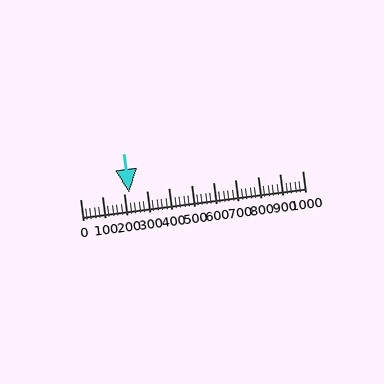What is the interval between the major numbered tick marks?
The major tick marks are spaced 100 units apart.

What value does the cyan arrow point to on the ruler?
The cyan arrow points to approximately 222.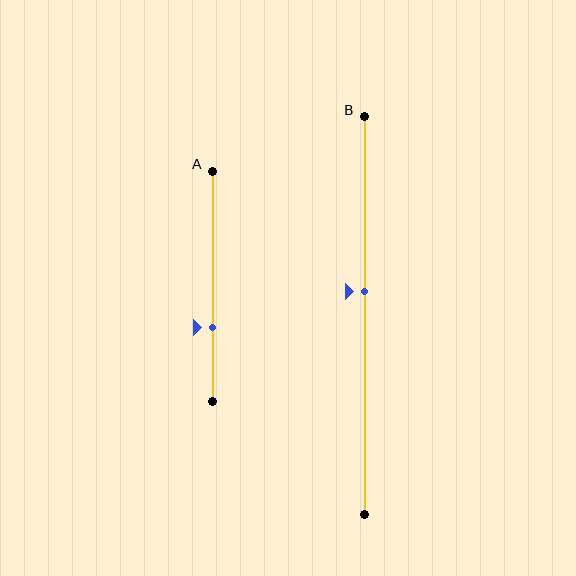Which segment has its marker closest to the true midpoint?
Segment B has its marker closest to the true midpoint.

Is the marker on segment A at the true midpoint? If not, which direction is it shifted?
No, the marker on segment A is shifted downward by about 18% of the segment length.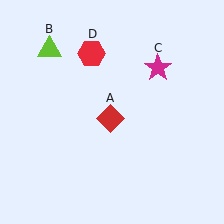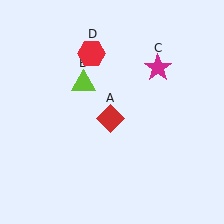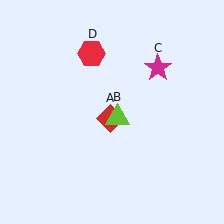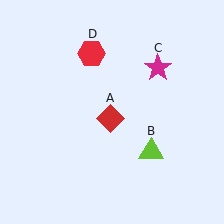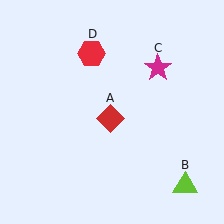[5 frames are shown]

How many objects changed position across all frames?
1 object changed position: lime triangle (object B).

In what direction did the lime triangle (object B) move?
The lime triangle (object B) moved down and to the right.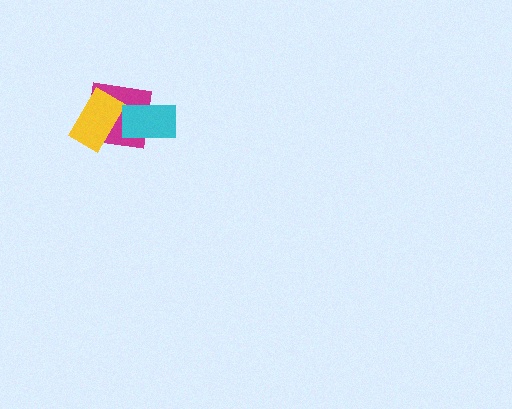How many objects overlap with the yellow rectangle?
1 object overlaps with the yellow rectangle.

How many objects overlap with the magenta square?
2 objects overlap with the magenta square.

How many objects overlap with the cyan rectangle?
1 object overlaps with the cyan rectangle.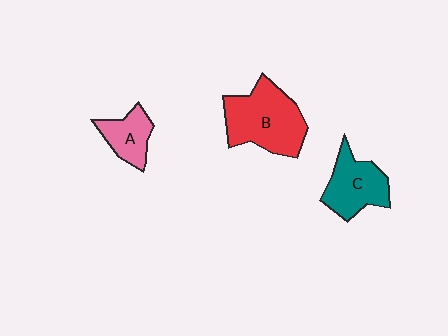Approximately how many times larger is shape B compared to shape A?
Approximately 2.1 times.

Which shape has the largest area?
Shape B (red).